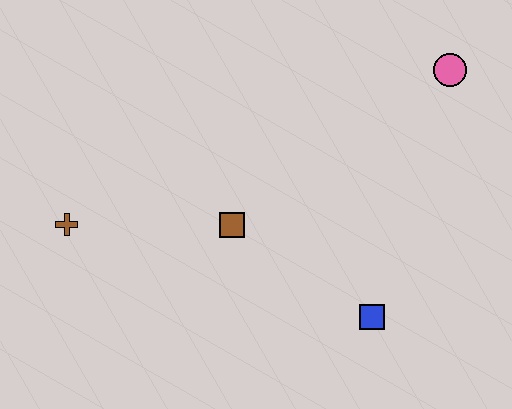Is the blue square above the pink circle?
No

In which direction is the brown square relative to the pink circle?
The brown square is to the left of the pink circle.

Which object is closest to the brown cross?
The brown square is closest to the brown cross.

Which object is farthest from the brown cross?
The pink circle is farthest from the brown cross.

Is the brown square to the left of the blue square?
Yes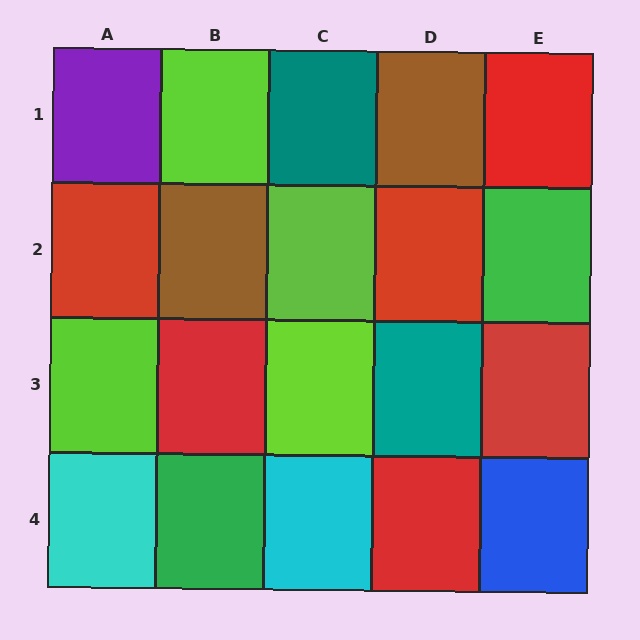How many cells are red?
6 cells are red.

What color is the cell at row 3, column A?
Lime.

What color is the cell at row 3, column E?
Red.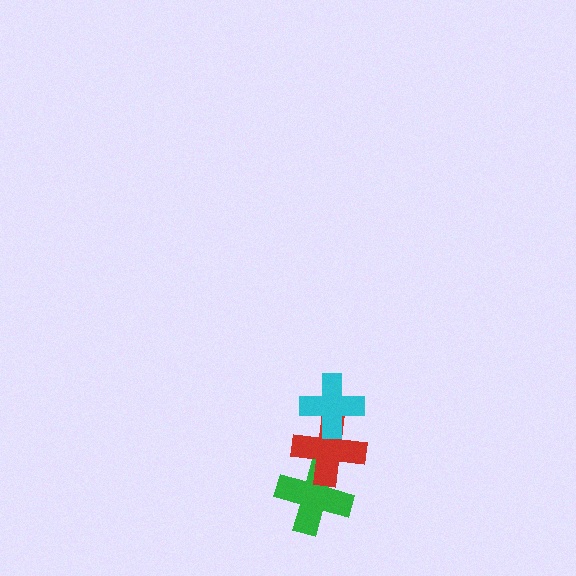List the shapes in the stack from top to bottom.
From top to bottom: the cyan cross, the red cross, the green cross.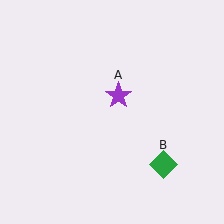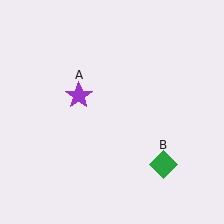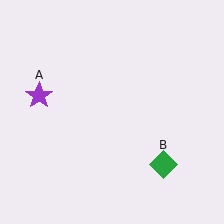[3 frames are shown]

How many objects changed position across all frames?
1 object changed position: purple star (object A).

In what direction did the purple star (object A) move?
The purple star (object A) moved left.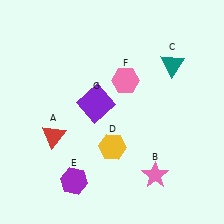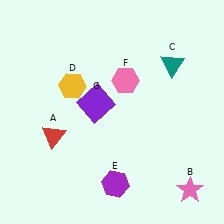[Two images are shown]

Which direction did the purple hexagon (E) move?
The purple hexagon (E) moved right.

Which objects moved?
The objects that moved are: the pink star (B), the yellow hexagon (D), the purple hexagon (E).